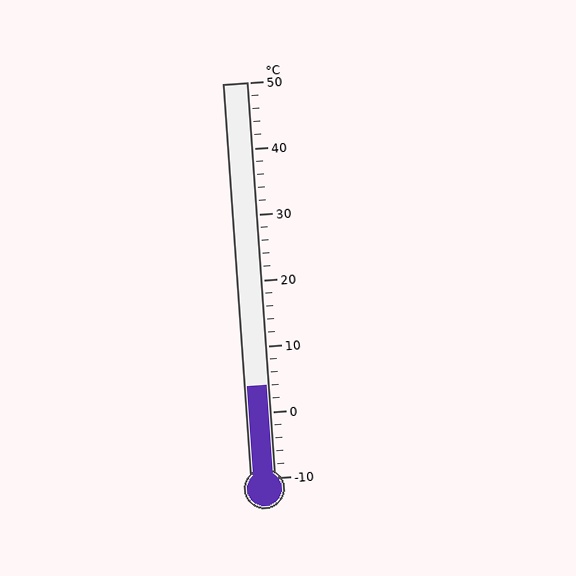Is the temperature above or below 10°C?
The temperature is below 10°C.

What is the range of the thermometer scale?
The thermometer scale ranges from -10°C to 50°C.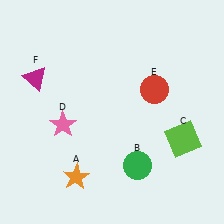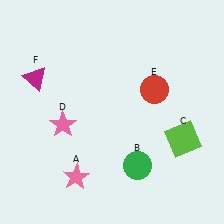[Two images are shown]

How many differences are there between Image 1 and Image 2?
There is 1 difference between the two images.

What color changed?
The star (A) changed from orange in Image 1 to pink in Image 2.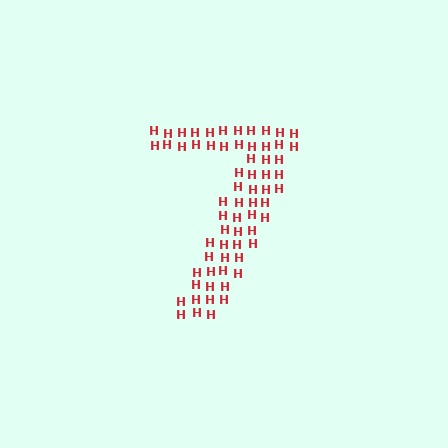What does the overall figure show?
The overall figure shows the digit 7.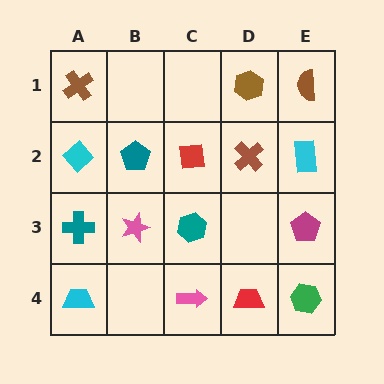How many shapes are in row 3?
4 shapes.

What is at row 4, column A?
A cyan trapezoid.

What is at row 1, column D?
A brown hexagon.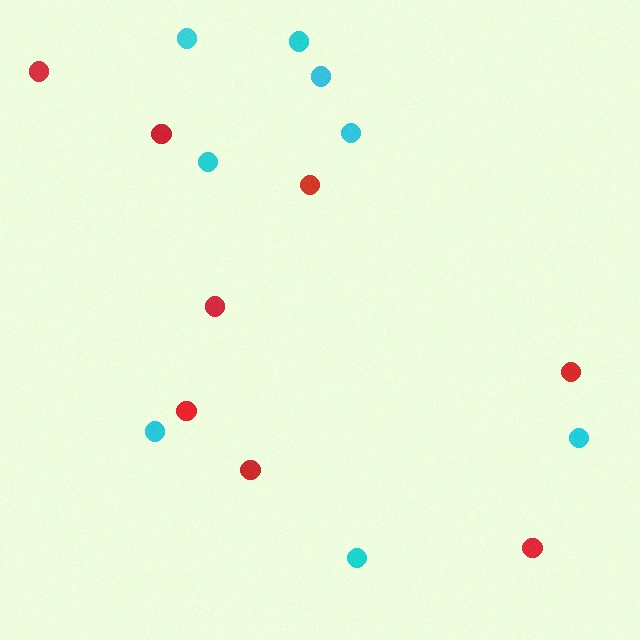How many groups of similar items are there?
There are 2 groups: one group of red circles (8) and one group of cyan circles (8).